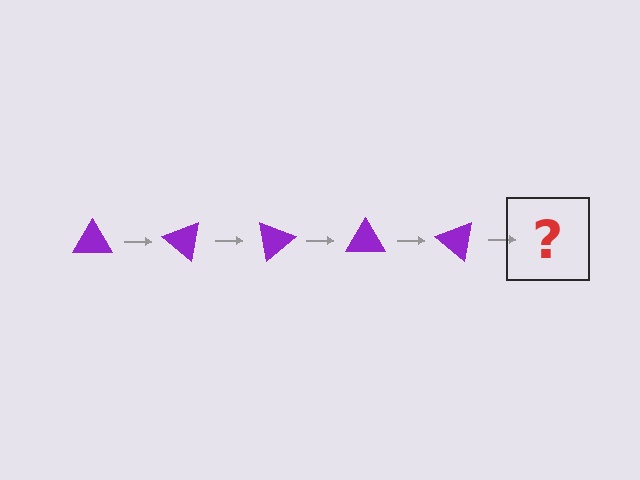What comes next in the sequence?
The next element should be a purple triangle rotated 200 degrees.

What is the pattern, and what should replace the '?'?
The pattern is that the triangle rotates 40 degrees each step. The '?' should be a purple triangle rotated 200 degrees.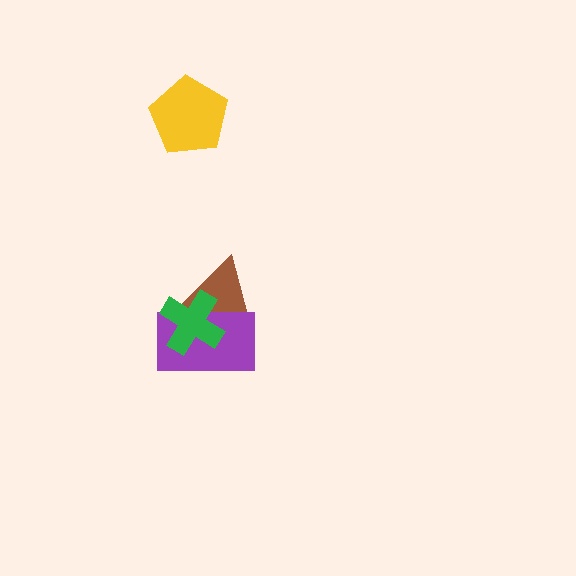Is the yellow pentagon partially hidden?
No, no other shape covers it.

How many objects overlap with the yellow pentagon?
0 objects overlap with the yellow pentagon.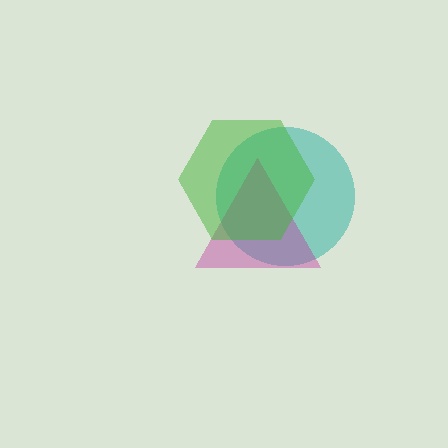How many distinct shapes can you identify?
There are 3 distinct shapes: a teal circle, a magenta triangle, a green hexagon.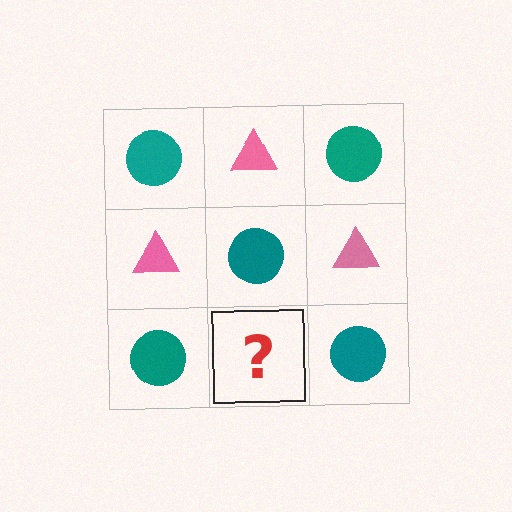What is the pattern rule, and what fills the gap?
The rule is that it alternates teal circle and pink triangle in a checkerboard pattern. The gap should be filled with a pink triangle.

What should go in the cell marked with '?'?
The missing cell should contain a pink triangle.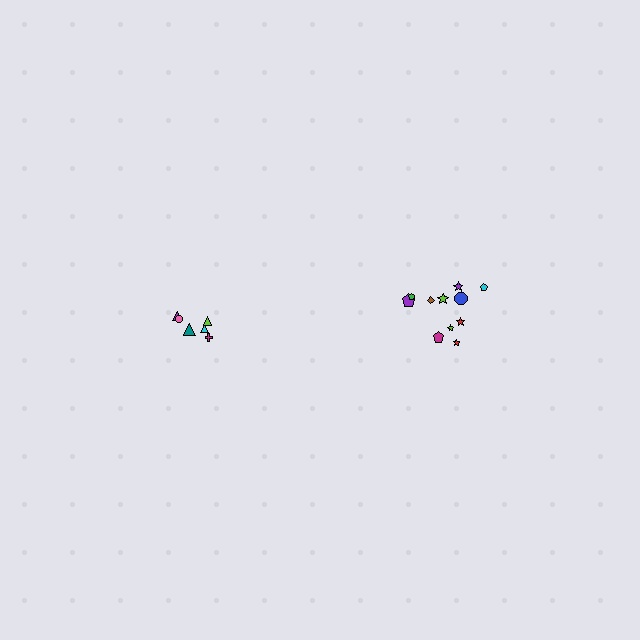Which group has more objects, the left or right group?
The right group.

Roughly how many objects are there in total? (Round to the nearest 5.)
Roughly 20 objects in total.